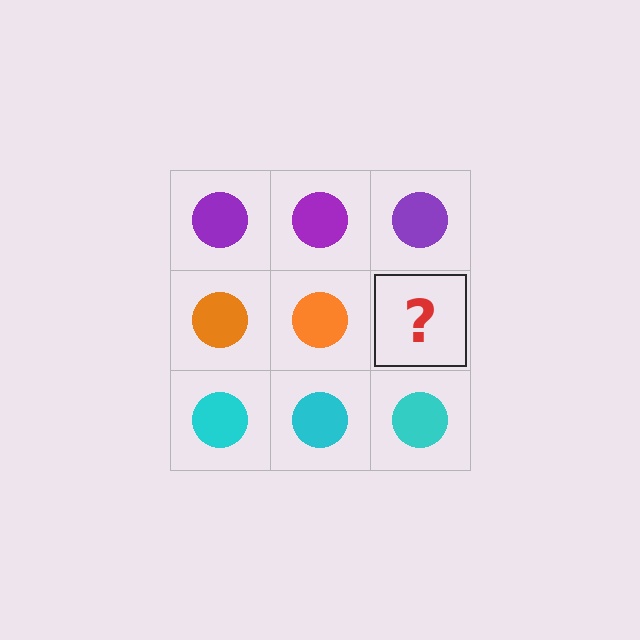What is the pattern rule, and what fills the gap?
The rule is that each row has a consistent color. The gap should be filled with an orange circle.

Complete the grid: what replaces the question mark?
The question mark should be replaced with an orange circle.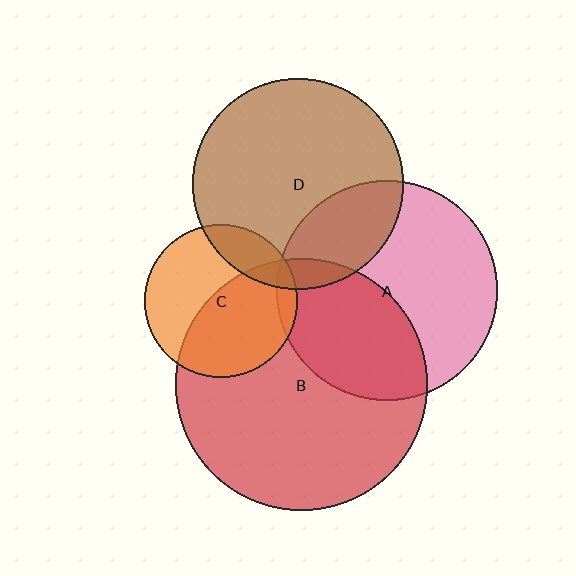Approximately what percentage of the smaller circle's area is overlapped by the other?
Approximately 50%.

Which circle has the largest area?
Circle B (red).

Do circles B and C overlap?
Yes.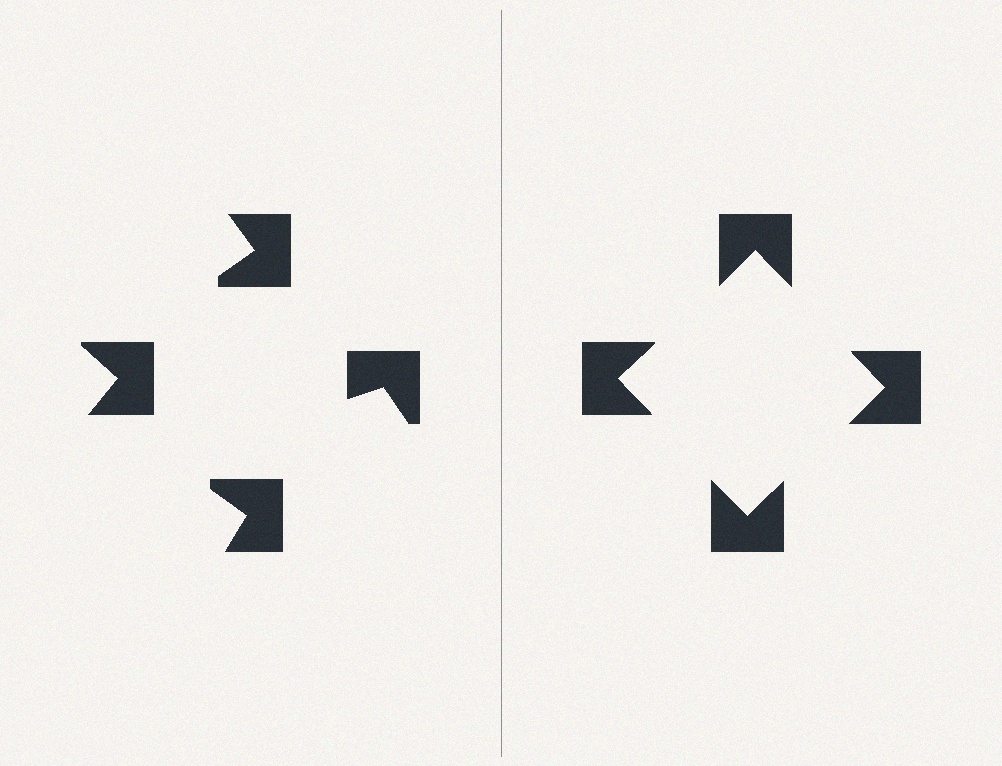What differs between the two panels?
The notched squares are positioned identically on both sides; only the wedge orientations differ. On the right they align to a square; on the left they are misaligned.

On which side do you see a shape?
An illusory square appears on the right side. On the left side the wedge cuts are rotated, so no coherent shape forms.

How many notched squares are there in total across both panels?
8 — 4 on each side.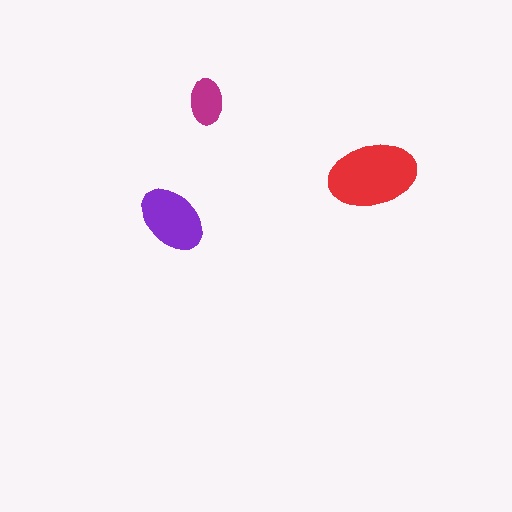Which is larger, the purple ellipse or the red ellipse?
The red one.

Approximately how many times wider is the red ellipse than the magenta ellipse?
About 2 times wider.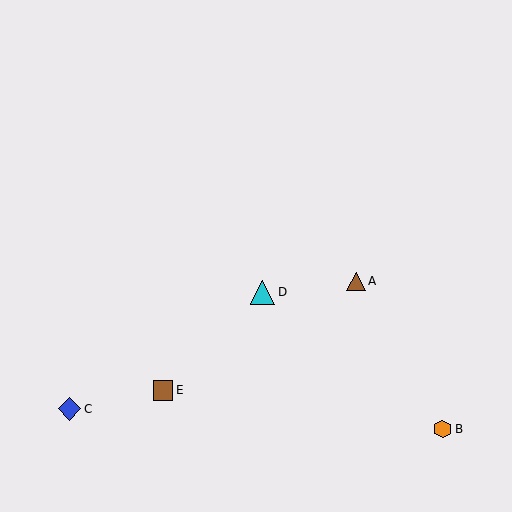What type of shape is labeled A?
Shape A is a brown triangle.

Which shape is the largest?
The cyan triangle (labeled D) is the largest.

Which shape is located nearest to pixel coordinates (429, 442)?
The orange hexagon (labeled B) at (443, 429) is nearest to that location.